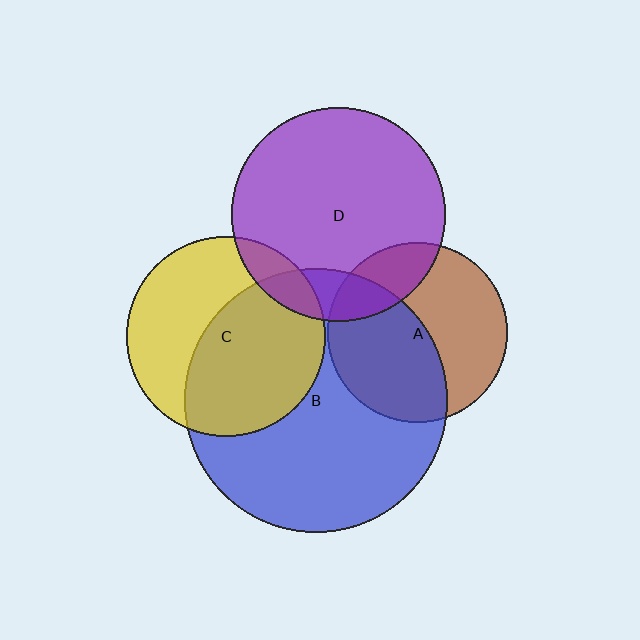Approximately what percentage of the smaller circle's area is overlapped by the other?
Approximately 15%.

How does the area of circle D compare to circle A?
Approximately 1.4 times.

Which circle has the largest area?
Circle B (blue).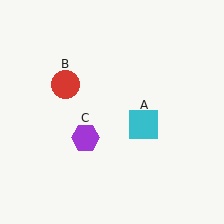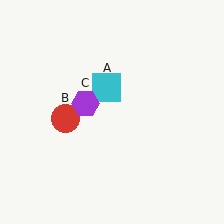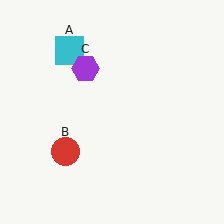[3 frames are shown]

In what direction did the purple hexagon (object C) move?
The purple hexagon (object C) moved up.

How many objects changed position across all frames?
3 objects changed position: cyan square (object A), red circle (object B), purple hexagon (object C).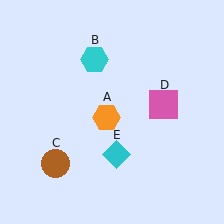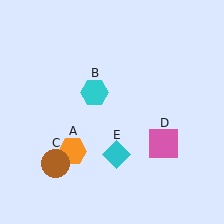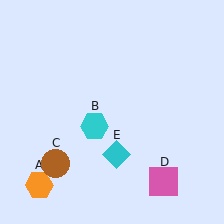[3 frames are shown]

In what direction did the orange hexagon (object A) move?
The orange hexagon (object A) moved down and to the left.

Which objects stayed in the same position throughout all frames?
Brown circle (object C) and cyan diamond (object E) remained stationary.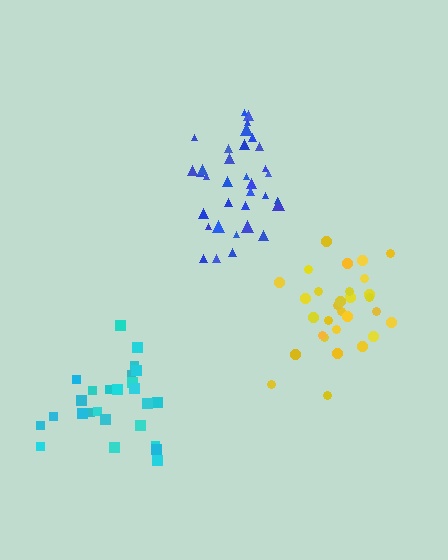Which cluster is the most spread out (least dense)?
Yellow.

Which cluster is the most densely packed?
Blue.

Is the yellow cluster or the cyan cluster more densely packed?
Cyan.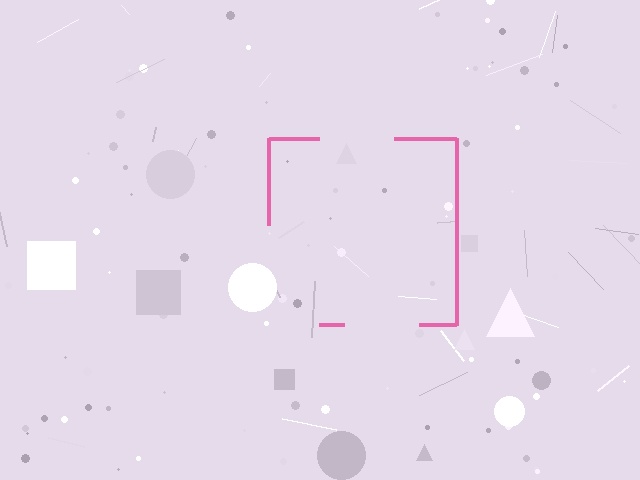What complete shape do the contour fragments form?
The contour fragments form a square.